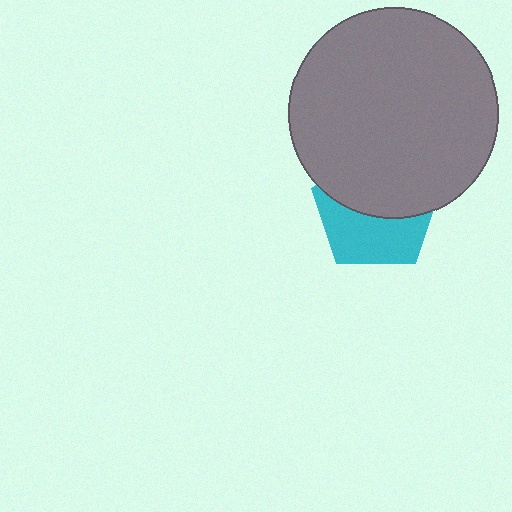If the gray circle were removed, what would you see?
You would see the complete cyan pentagon.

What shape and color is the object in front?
The object in front is a gray circle.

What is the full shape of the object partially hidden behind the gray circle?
The partially hidden object is a cyan pentagon.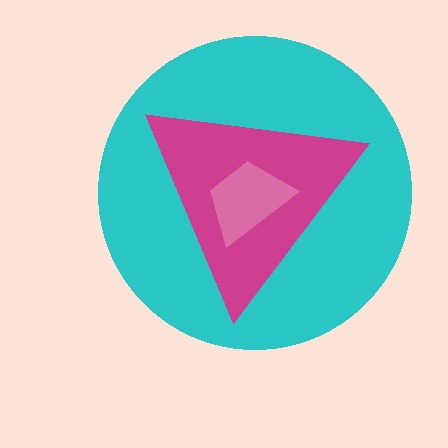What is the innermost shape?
The pink trapezoid.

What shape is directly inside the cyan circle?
The magenta triangle.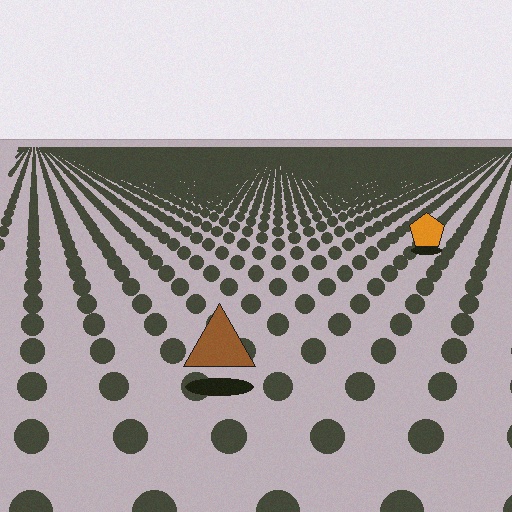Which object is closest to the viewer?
The brown triangle is closest. The texture marks near it are larger and more spread out.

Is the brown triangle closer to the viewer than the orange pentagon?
Yes. The brown triangle is closer — you can tell from the texture gradient: the ground texture is coarser near it.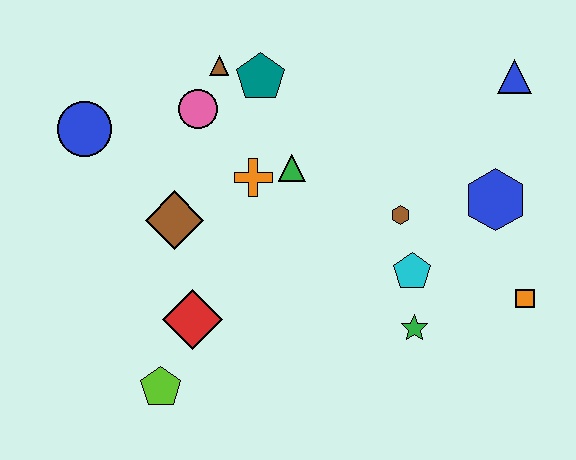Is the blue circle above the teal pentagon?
No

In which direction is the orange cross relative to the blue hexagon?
The orange cross is to the left of the blue hexagon.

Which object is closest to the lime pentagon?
The red diamond is closest to the lime pentagon.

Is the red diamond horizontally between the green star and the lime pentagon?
Yes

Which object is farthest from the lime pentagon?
The blue triangle is farthest from the lime pentagon.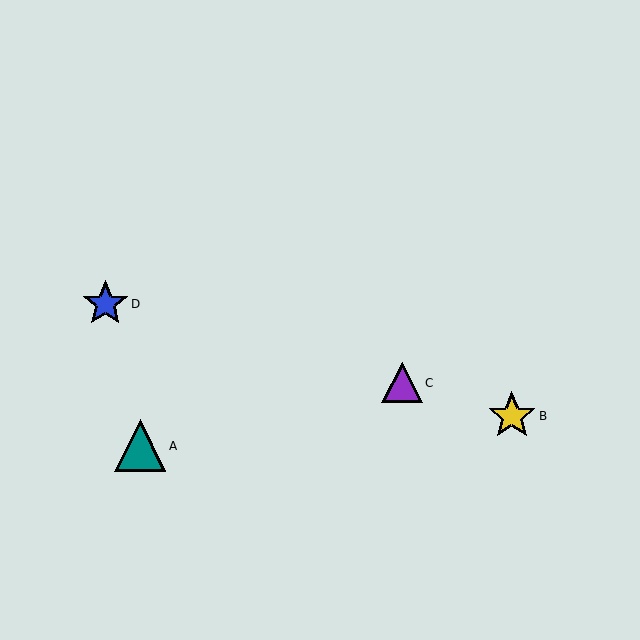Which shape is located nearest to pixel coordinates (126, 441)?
The teal triangle (labeled A) at (140, 446) is nearest to that location.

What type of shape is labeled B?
Shape B is a yellow star.